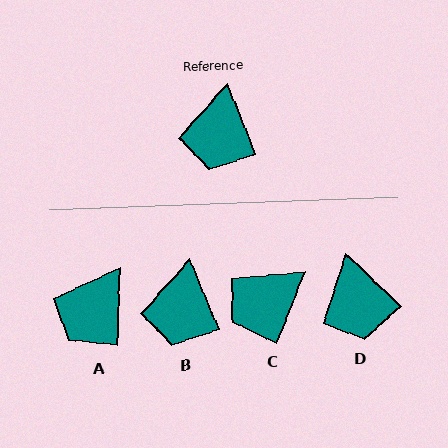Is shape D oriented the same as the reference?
No, it is off by about 24 degrees.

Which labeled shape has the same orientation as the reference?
B.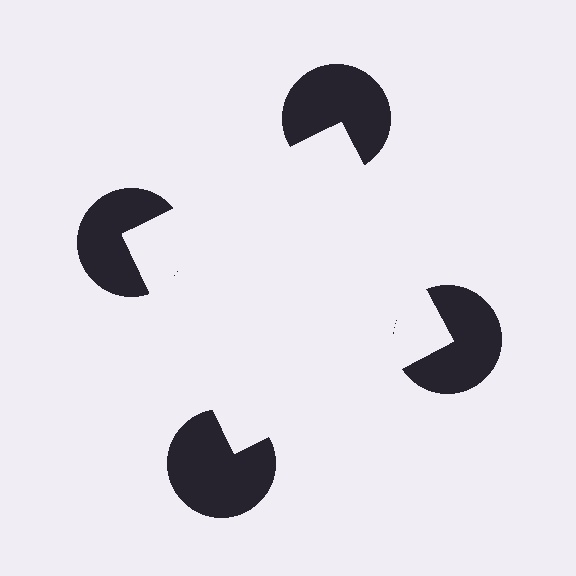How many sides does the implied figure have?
4 sides.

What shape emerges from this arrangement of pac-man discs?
An illusory square — its edges are inferred from the aligned wedge cuts in the pac-man discs, not physically drawn.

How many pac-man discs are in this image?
There are 4 — one at each vertex of the illusory square.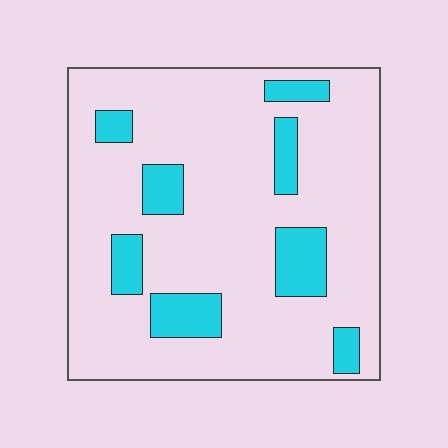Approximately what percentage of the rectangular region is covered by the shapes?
Approximately 15%.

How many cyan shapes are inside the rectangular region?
8.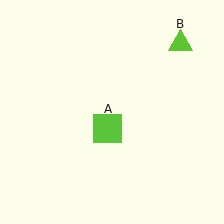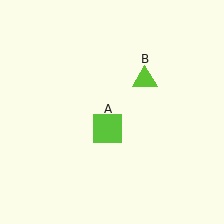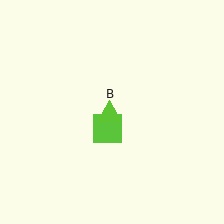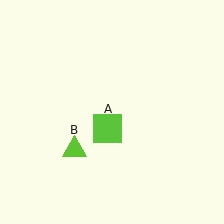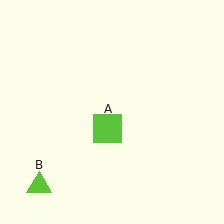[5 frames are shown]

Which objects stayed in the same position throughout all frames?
Lime square (object A) remained stationary.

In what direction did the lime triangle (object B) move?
The lime triangle (object B) moved down and to the left.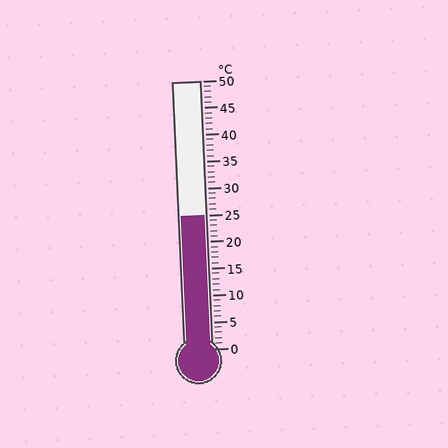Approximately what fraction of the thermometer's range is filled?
The thermometer is filled to approximately 50% of its range.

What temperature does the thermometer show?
The thermometer shows approximately 25°C.